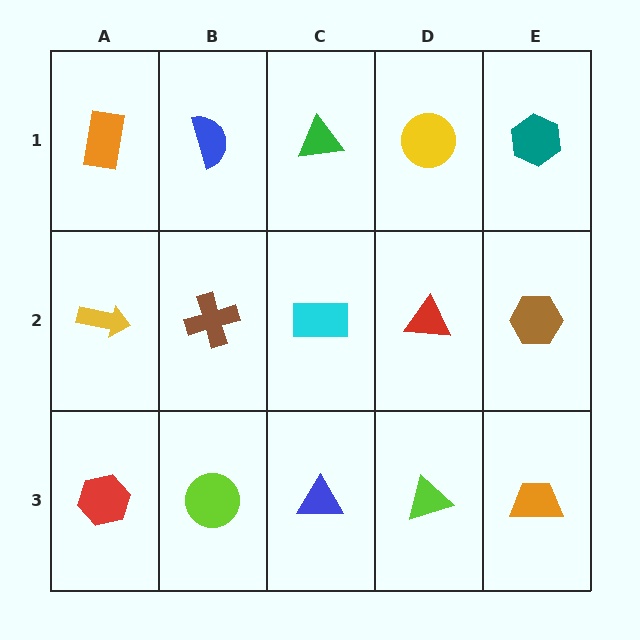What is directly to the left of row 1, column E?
A yellow circle.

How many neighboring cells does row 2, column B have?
4.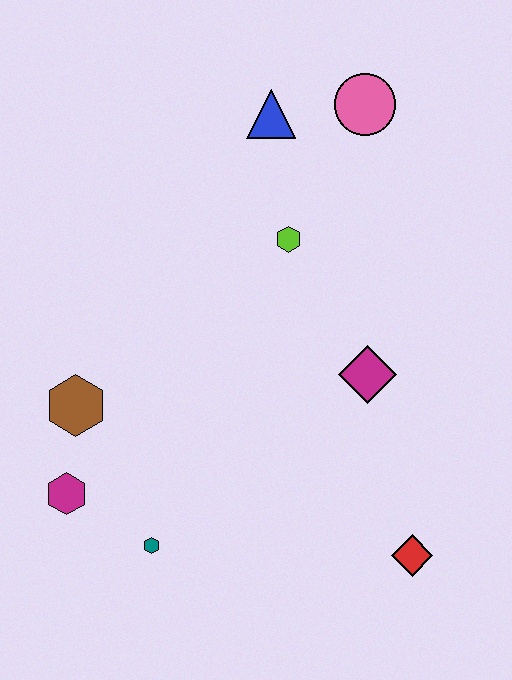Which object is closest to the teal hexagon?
The magenta hexagon is closest to the teal hexagon.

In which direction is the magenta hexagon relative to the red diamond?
The magenta hexagon is to the left of the red diamond.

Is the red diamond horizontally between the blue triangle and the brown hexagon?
No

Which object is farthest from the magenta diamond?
The magenta hexagon is farthest from the magenta diamond.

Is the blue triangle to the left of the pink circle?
Yes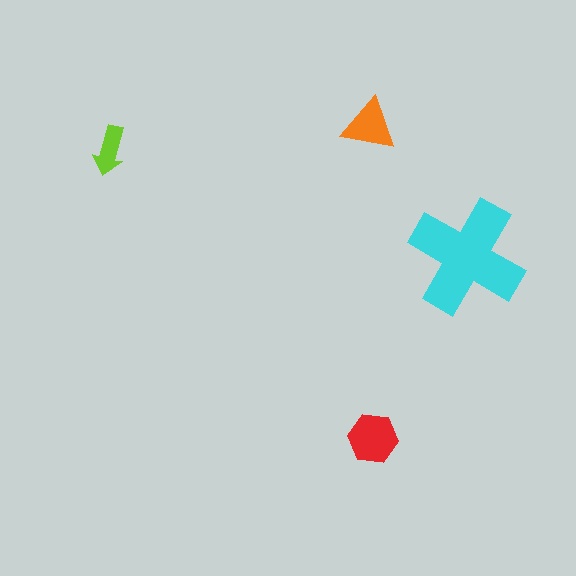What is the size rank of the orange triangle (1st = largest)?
3rd.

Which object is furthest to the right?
The cyan cross is rightmost.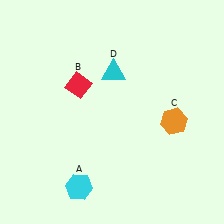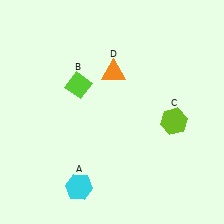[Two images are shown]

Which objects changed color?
B changed from red to lime. C changed from orange to lime. D changed from cyan to orange.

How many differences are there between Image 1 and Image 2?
There are 3 differences between the two images.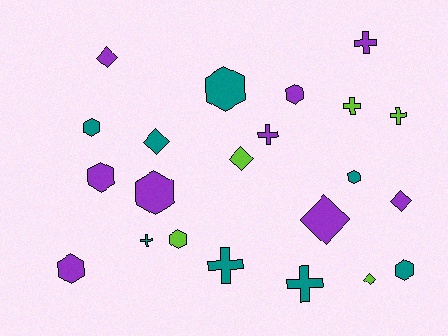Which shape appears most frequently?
Hexagon, with 9 objects.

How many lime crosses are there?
There are 2 lime crosses.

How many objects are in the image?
There are 22 objects.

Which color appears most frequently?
Purple, with 9 objects.